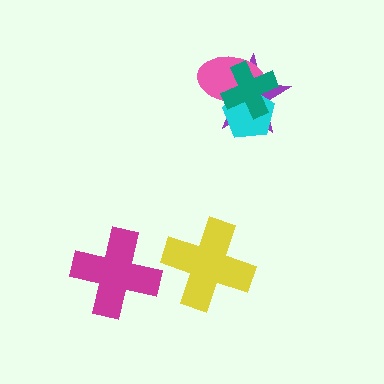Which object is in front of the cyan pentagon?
The teal cross is in front of the cyan pentagon.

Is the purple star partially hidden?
Yes, it is partially covered by another shape.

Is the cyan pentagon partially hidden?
Yes, it is partially covered by another shape.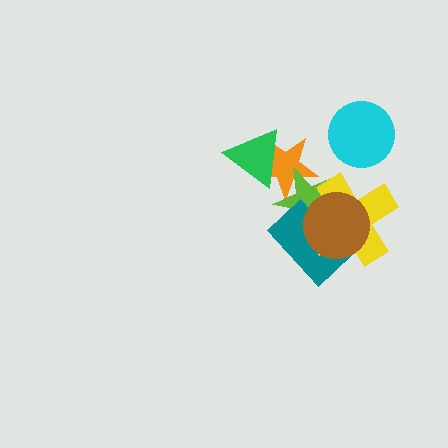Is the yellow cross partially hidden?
Yes, it is partially covered by another shape.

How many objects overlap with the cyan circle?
0 objects overlap with the cyan circle.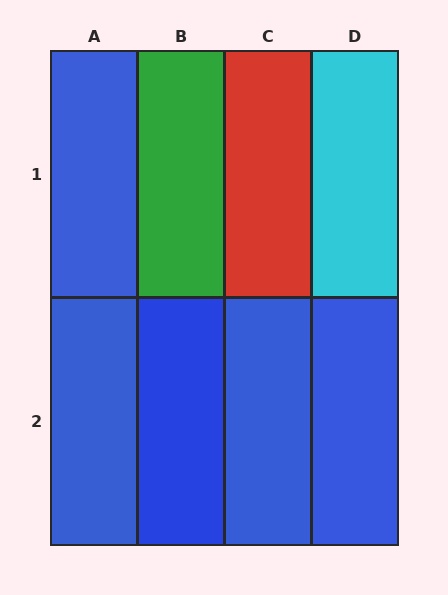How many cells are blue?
5 cells are blue.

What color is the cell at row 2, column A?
Blue.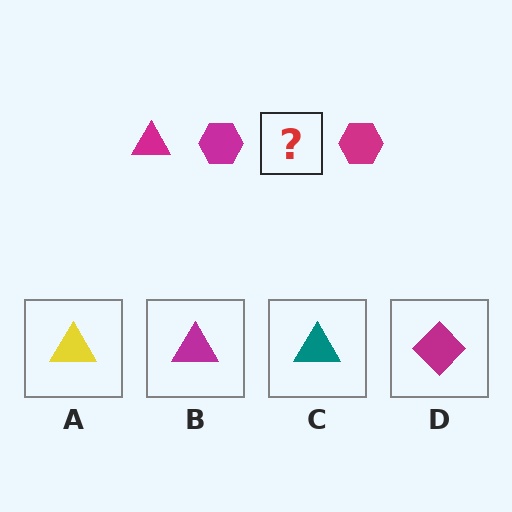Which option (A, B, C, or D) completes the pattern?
B.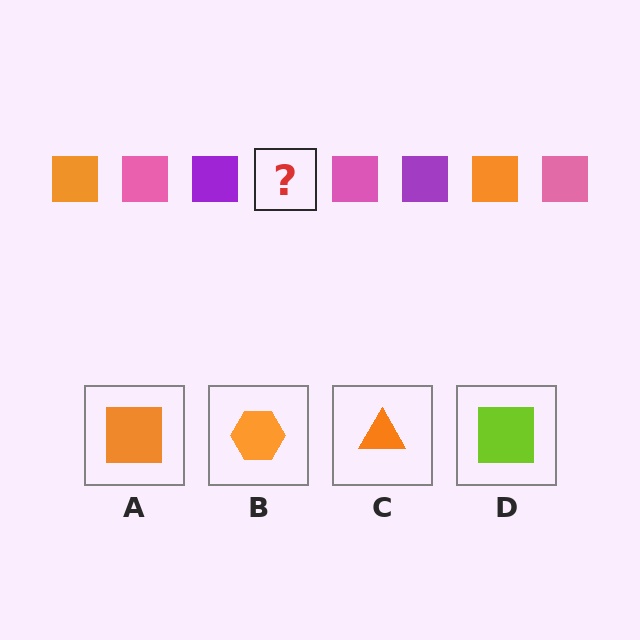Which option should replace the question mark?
Option A.